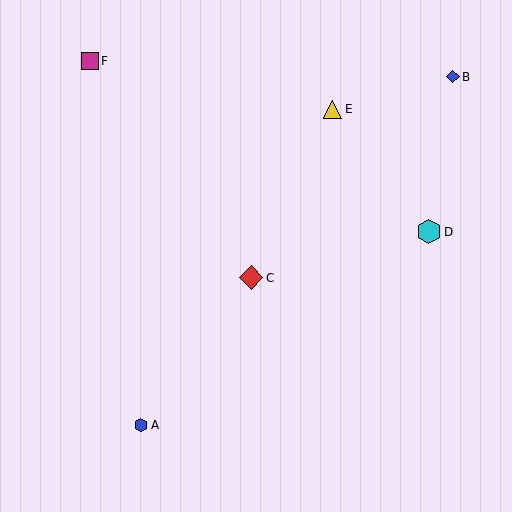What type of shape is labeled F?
Shape F is a magenta square.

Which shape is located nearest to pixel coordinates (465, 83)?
The blue diamond (labeled B) at (453, 77) is nearest to that location.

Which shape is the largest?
The cyan hexagon (labeled D) is the largest.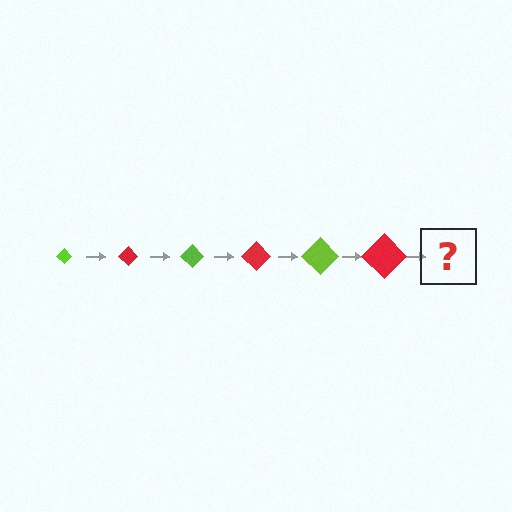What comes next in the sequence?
The next element should be a lime diamond, larger than the previous one.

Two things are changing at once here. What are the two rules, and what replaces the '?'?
The two rules are that the diamond grows larger each step and the color cycles through lime and red. The '?' should be a lime diamond, larger than the previous one.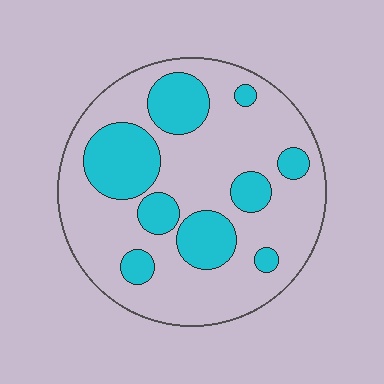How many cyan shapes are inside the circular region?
9.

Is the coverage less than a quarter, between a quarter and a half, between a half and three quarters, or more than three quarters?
Between a quarter and a half.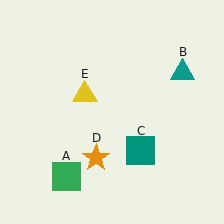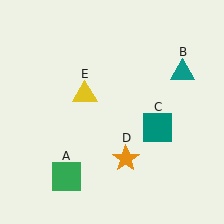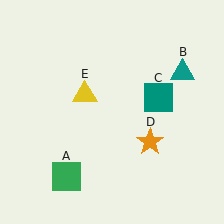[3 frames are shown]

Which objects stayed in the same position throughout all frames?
Green square (object A) and teal triangle (object B) and yellow triangle (object E) remained stationary.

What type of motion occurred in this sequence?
The teal square (object C), orange star (object D) rotated counterclockwise around the center of the scene.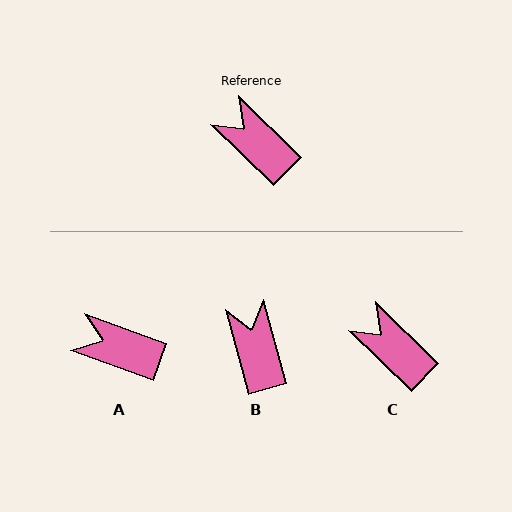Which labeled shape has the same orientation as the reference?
C.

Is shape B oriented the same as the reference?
No, it is off by about 31 degrees.